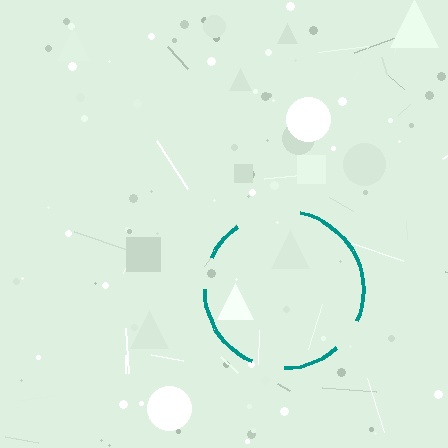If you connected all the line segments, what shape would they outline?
They would outline a circle.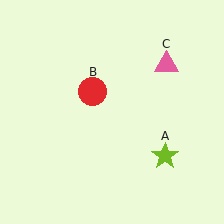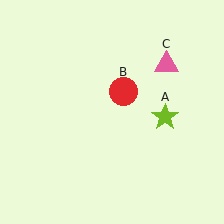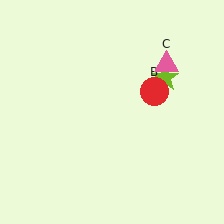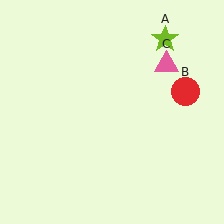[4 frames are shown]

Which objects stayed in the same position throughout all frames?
Pink triangle (object C) remained stationary.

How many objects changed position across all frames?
2 objects changed position: lime star (object A), red circle (object B).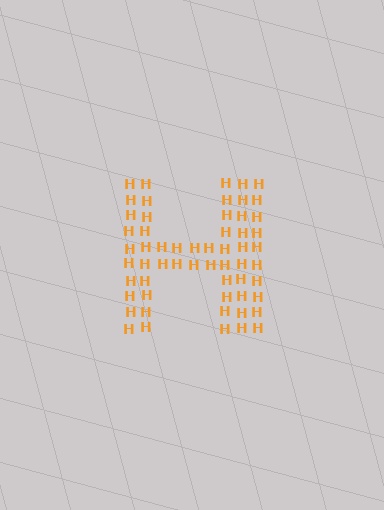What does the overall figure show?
The overall figure shows the letter H.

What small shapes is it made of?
It is made of small letter H's.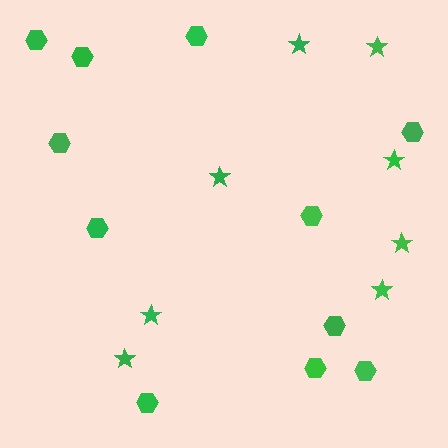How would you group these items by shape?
There are 2 groups: one group of stars (8) and one group of hexagons (11).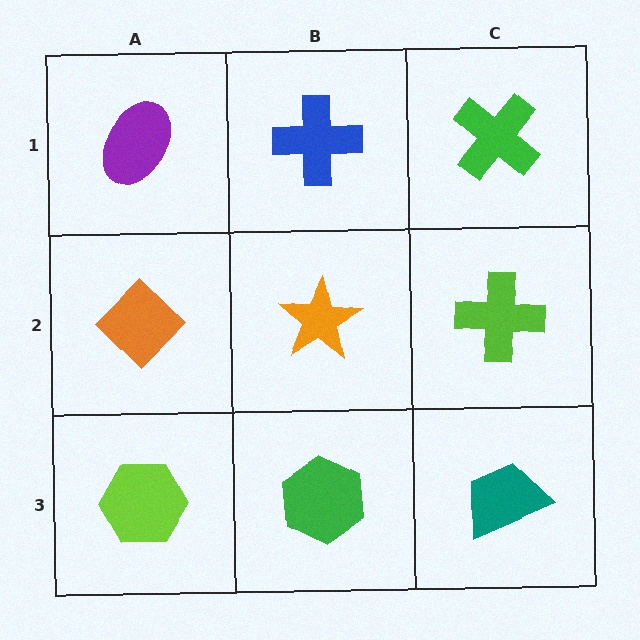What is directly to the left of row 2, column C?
An orange star.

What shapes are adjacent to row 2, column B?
A blue cross (row 1, column B), a green hexagon (row 3, column B), an orange diamond (row 2, column A), a lime cross (row 2, column C).